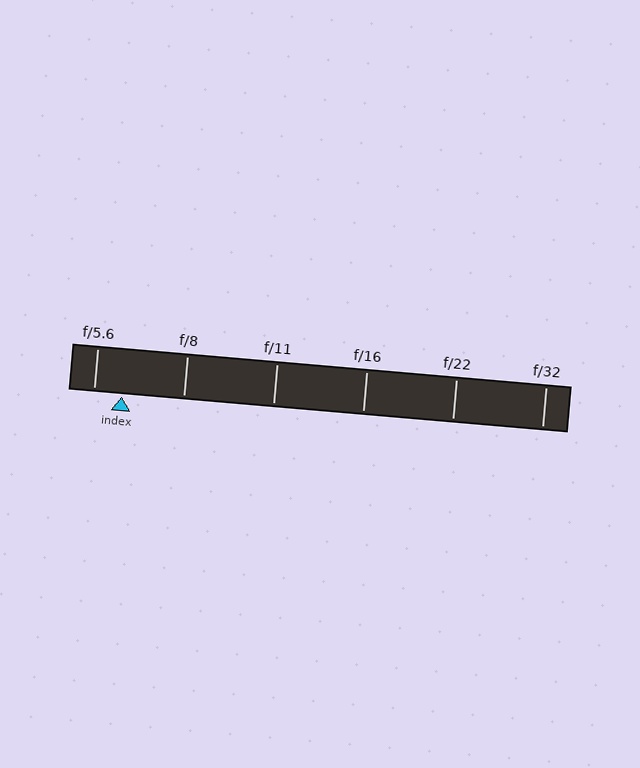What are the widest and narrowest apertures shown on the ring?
The widest aperture shown is f/5.6 and the narrowest is f/32.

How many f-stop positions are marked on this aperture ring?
There are 6 f-stop positions marked.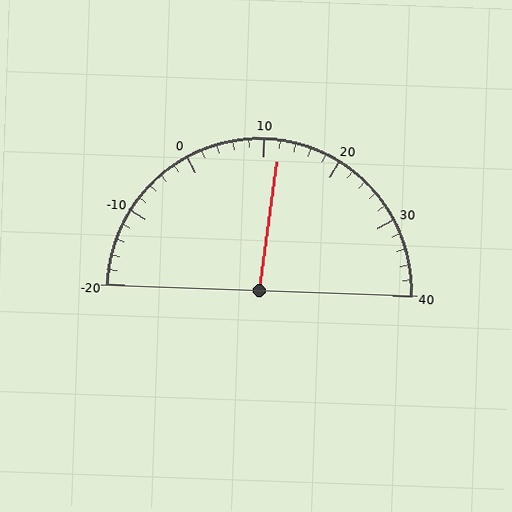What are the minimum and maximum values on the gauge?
The gauge ranges from -20 to 40.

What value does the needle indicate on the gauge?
The needle indicates approximately 12.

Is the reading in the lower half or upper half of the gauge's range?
The reading is in the upper half of the range (-20 to 40).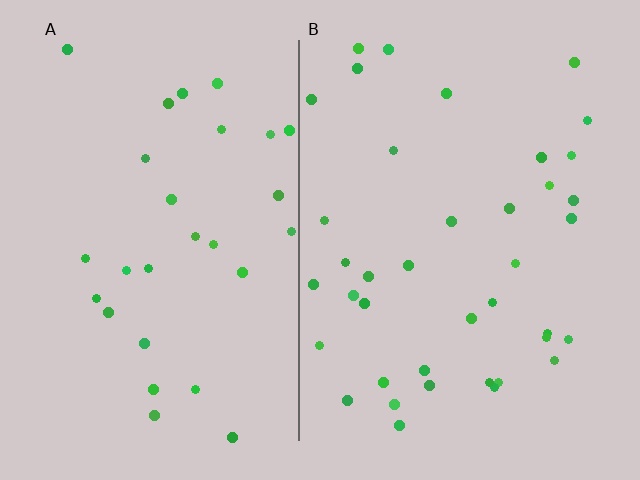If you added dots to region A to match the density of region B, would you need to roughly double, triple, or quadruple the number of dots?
Approximately double.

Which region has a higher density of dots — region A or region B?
B (the right).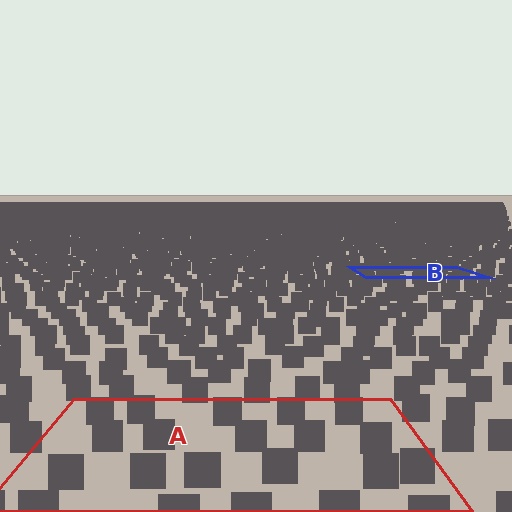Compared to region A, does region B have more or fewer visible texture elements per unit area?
Region B has more texture elements per unit area — they are packed more densely because it is farther away.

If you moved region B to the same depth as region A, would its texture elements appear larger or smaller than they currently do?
They would appear larger. At a closer depth, the same texture elements are projected at a bigger on-screen size.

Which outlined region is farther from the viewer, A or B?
Region B is farther from the viewer — the texture elements inside it appear smaller and more densely packed.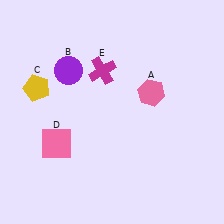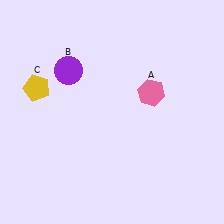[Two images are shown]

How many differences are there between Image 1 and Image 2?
There are 2 differences between the two images.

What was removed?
The pink square (D), the magenta cross (E) were removed in Image 2.